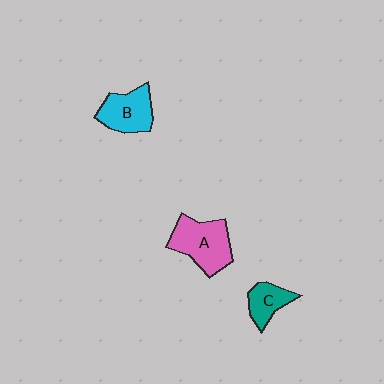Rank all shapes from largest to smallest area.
From largest to smallest: A (pink), B (cyan), C (teal).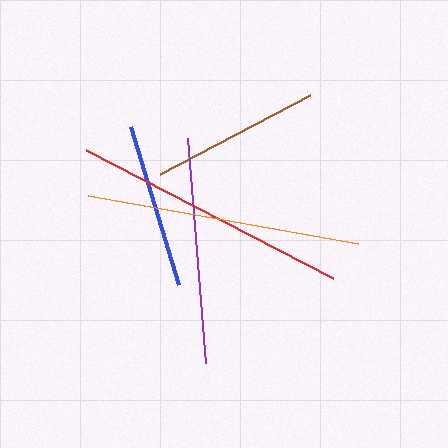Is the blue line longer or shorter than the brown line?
The brown line is longer than the blue line.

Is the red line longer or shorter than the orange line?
The red line is longer than the orange line.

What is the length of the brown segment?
The brown segment is approximately 170 pixels long.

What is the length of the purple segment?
The purple segment is approximately 227 pixels long.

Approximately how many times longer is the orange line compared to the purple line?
The orange line is approximately 1.2 times the length of the purple line.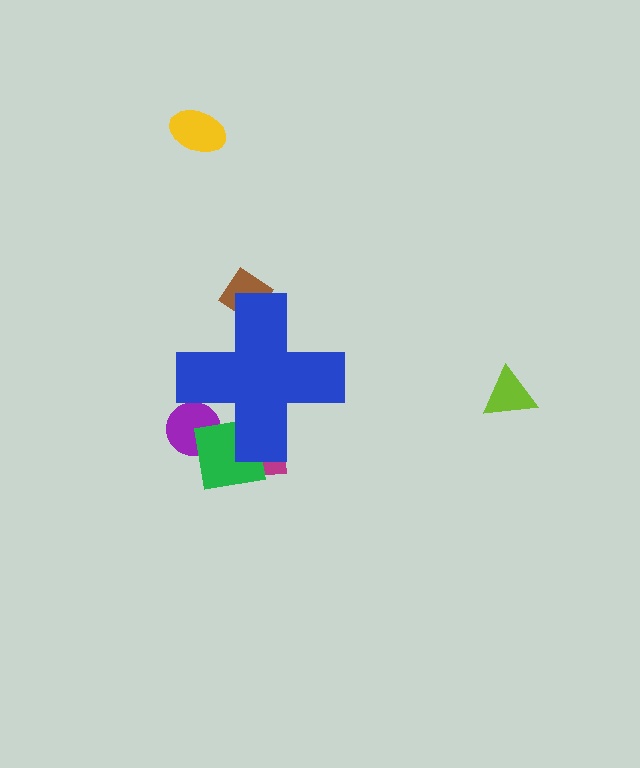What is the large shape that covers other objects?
A blue cross.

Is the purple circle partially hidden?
Yes, the purple circle is partially hidden behind the blue cross.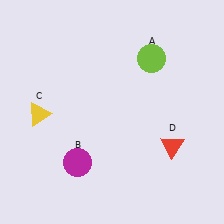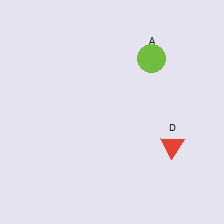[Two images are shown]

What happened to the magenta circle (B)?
The magenta circle (B) was removed in Image 2. It was in the bottom-left area of Image 1.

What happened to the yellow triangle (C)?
The yellow triangle (C) was removed in Image 2. It was in the bottom-left area of Image 1.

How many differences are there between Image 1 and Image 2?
There are 2 differences between the two images.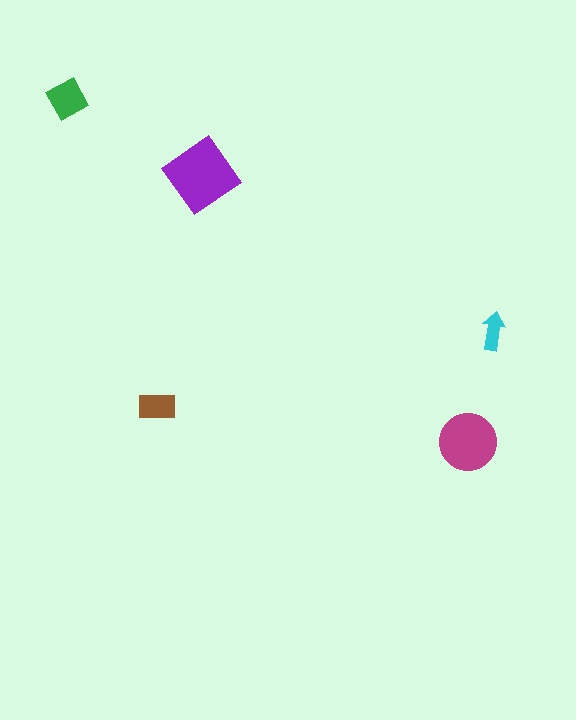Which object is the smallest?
The cyan arrow.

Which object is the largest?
The purple diamond.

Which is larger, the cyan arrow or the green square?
The green square.